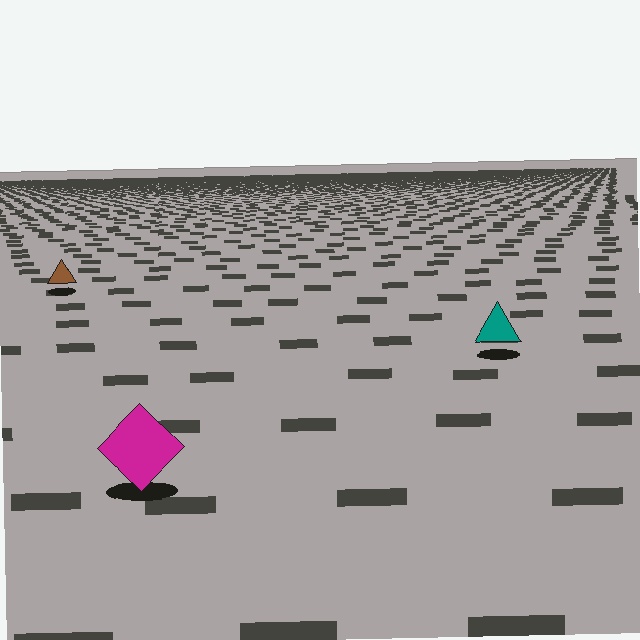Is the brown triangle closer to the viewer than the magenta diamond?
No. The magenta diamond is closer — you can tell from the texture gradient: the ground texture is coarser near it.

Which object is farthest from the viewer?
The brown triangle is farthest from the viewer. It appears smaller and the ground texture around it is denser.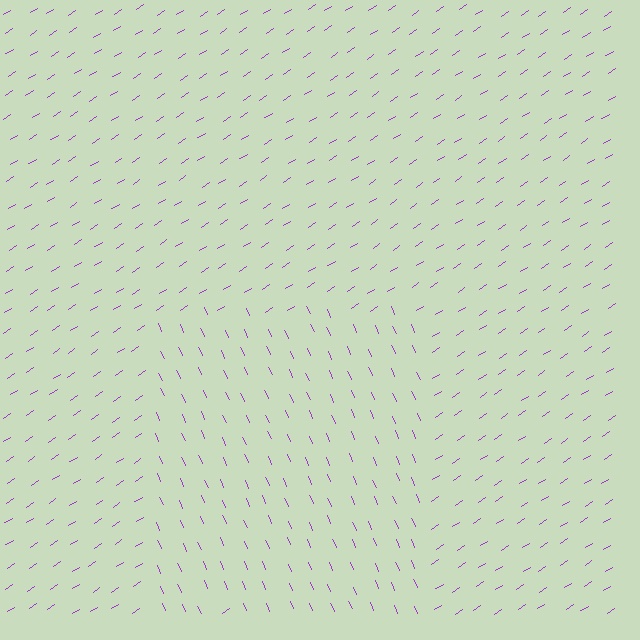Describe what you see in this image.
The image is filled with small purple line segments. A rectangle region in the image has lines oriented differently from the surrounding lines, creating a visible texture boundary.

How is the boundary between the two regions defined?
The boundary is defined purely by a change in line orientation (approximately 80 degrees difference). All lines are the same color and thickness.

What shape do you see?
I see a rectangle.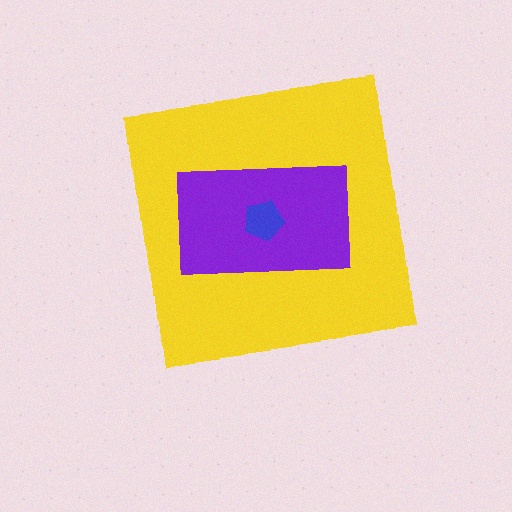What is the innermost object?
The blue pentagon.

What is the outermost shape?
The yellow square.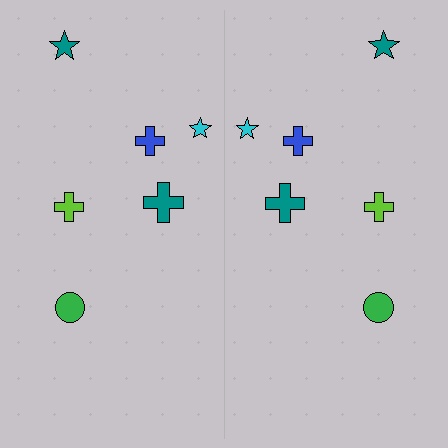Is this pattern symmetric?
Yes, this pattern has bilateral (reflection) symmetry.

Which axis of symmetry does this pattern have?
The pattern has a vertical axis of symmetry running through the center of the image.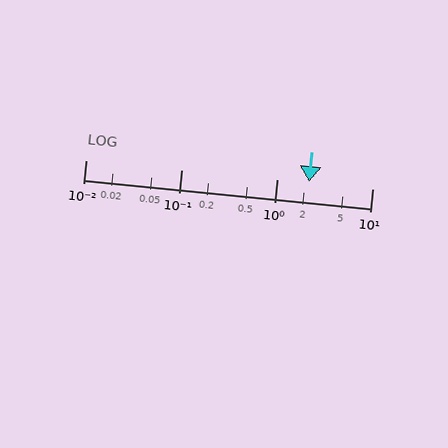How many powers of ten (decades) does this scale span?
The scale spans 3 decades, from 0.01 to 10.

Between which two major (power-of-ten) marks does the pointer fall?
The pointer is between 1 and 10.